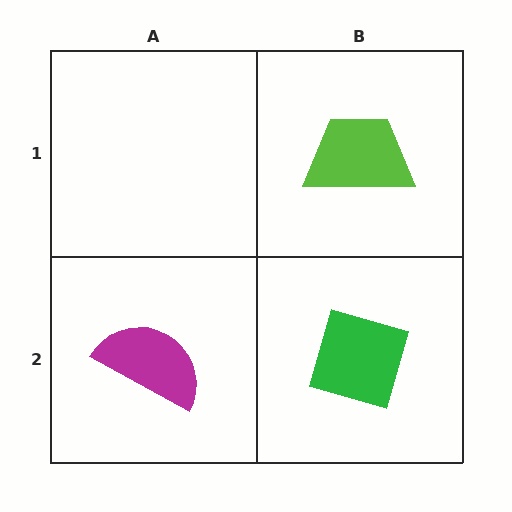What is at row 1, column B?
A lime trapezoid.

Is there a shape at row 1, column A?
No, that cell is empty.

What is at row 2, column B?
A green diamond.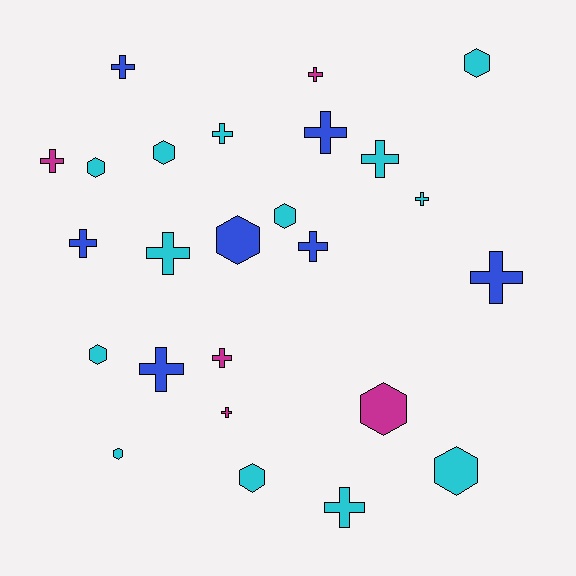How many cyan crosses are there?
There are 5 cyan crosses.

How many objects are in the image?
There are 25 objects.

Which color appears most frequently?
Cyan, with 13 objects.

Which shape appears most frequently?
Cross, with 15 objects.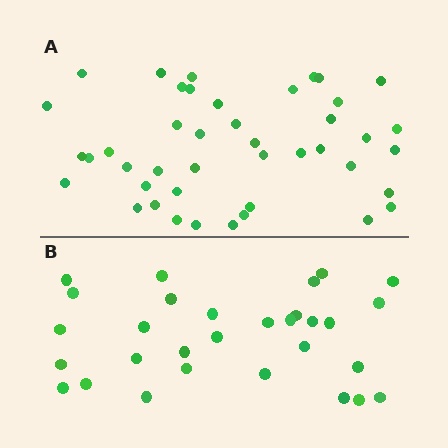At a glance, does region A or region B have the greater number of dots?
Region A (the top region) has more dots.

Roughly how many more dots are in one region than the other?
Region A has approximately 15 more dots than region B.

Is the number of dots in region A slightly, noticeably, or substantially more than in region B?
Region A has noticeably more, but not dramatically so. The ratio is roughly 1.4 to 1.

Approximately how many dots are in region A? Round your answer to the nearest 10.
About 40 dots. (The exact count is 43, which rounds to 40.)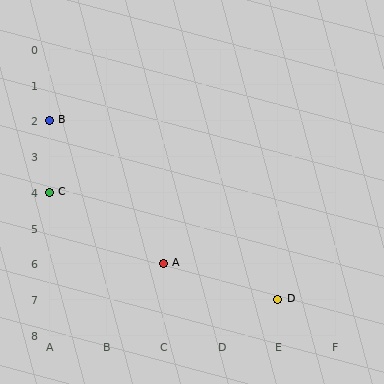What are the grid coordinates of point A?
Point A is at grid coordinates (C, 6).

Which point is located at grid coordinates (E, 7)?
Point D is at (E, 7).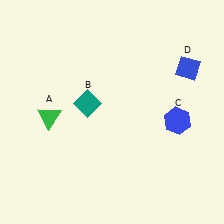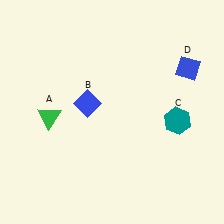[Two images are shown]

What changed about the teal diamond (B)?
In Image 1, B is teal. In Image 2, it changed to blue.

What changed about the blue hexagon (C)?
In Image 1, C is blue. In Image 2, it changed to teal.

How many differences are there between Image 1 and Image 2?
There are 2 differences between the two images.